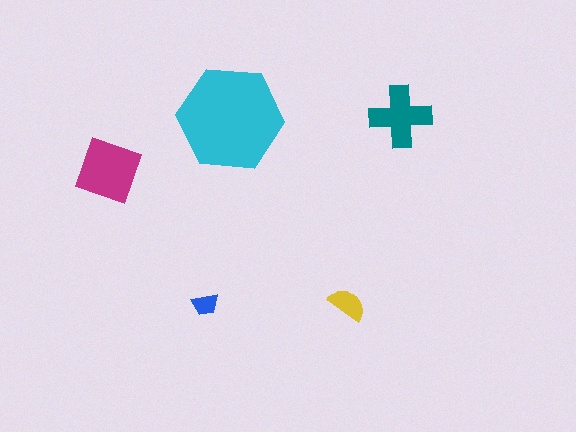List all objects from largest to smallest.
The cyan hexagon, the magenta square, the teal cross, the yellow semicircle, the blue trapezoid.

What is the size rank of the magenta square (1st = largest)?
2nd.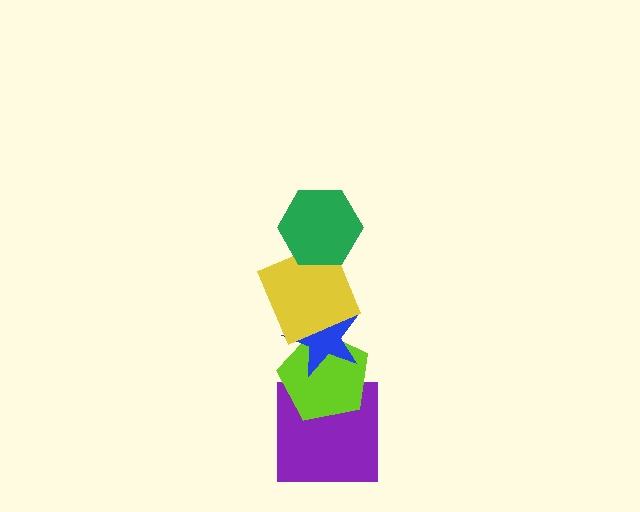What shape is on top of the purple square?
The lime pentagon is on top of the purple square.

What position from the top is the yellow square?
The yellow square is 2nd from the top.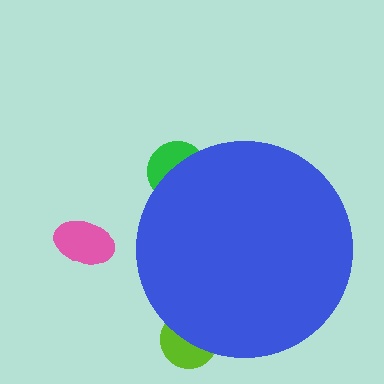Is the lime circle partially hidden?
Yes, the lime circle is partially hidden behind the blue circle.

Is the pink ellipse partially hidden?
No, the pink ellipse is fully visible.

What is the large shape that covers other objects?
A blue circle.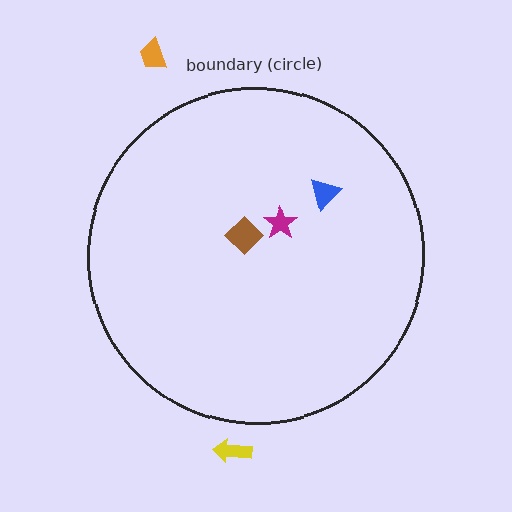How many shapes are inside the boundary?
3 inside, 2 outside.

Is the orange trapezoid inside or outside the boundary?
Outside.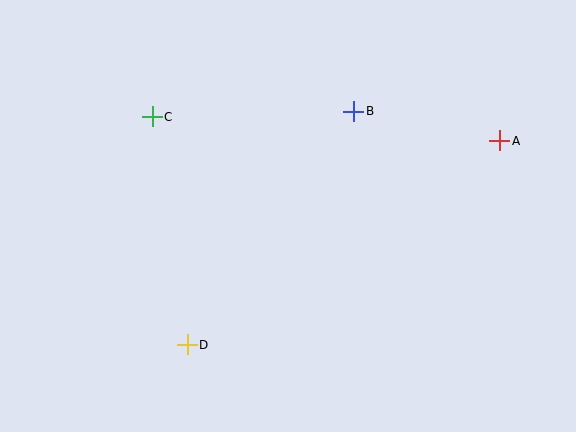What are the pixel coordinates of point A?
Point A is at (500, 141).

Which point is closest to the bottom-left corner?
Point D is closest to the bottom-left corner.